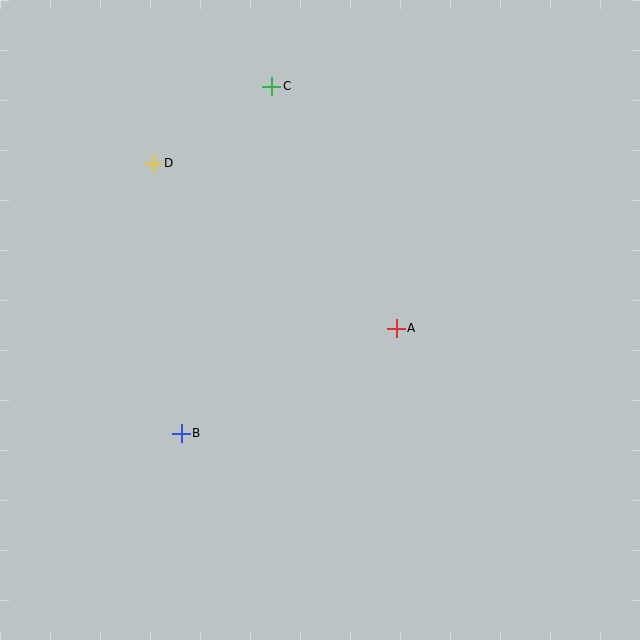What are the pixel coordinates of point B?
Point B is at (181, 433).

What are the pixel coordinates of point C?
Point C is at (272, 86).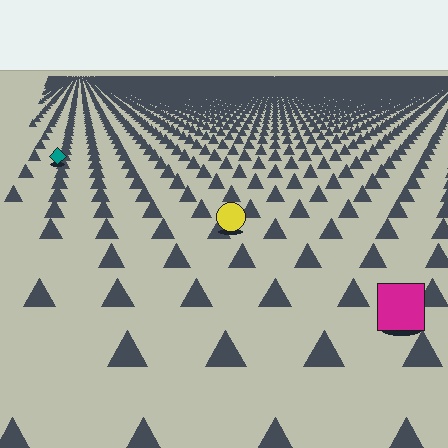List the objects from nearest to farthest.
From nearest to farthest: the magenta square, the yellow circle, the teal diamond.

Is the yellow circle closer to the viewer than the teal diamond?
Yes. The yellow circle is closer — you can tell from the texture gradient: the ground texture is coarser near it.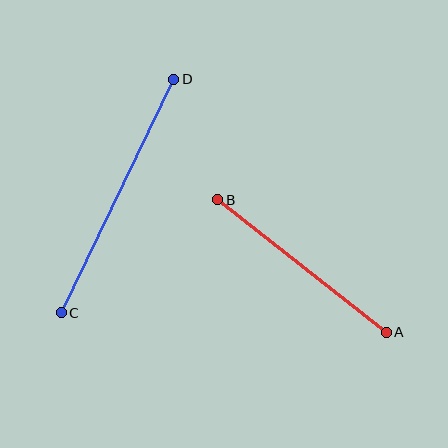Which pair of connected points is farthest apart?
Points C and D are farthest apart.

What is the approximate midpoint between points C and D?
The midpoint is at approximately (118, 196) pixels.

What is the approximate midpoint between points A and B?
The midpoint is at approximately (302, 266) pixels.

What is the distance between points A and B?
The distance is approximately 214 pixels.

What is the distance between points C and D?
The distance is approximately 259 pixels.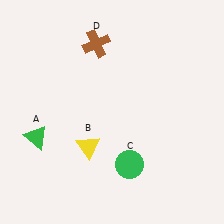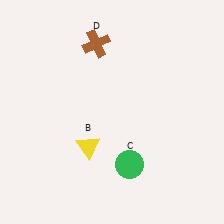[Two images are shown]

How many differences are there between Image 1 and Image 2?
There is 1 difference between the two images.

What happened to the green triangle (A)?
The green triangle (A) was removed in Image 2. It was in the bottom-left area of Image 1.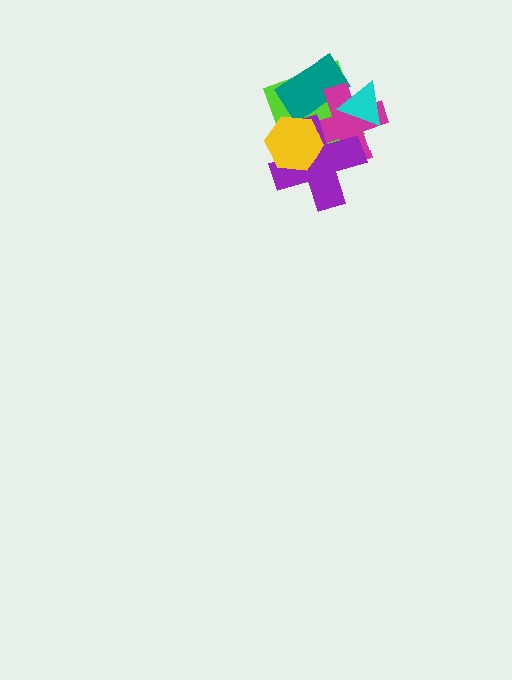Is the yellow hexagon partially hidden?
No, no other shape covers it.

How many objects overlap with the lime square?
5 objects overlap with the lime square.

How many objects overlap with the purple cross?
3 objects overlap with the purple cross.